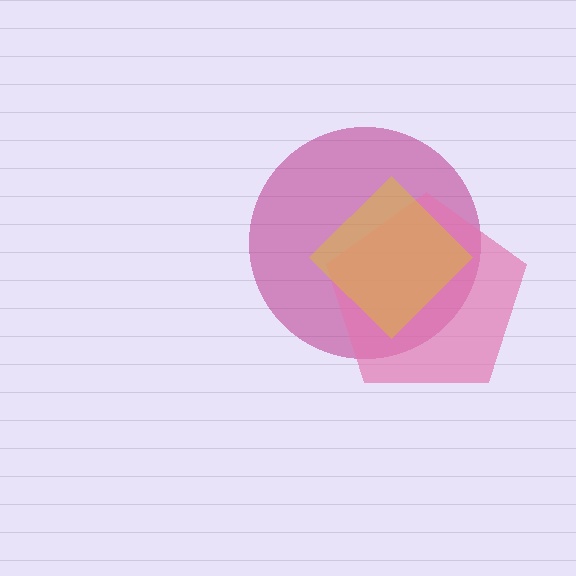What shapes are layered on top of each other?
The layered shapes are: a magenta circle, a pink pentagon, a yellow diamond.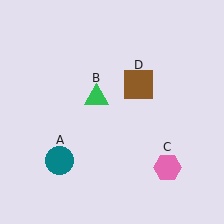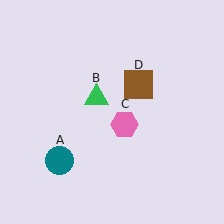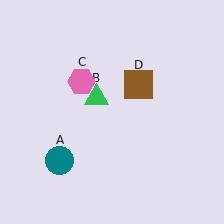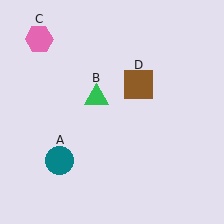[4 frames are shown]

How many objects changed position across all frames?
1 object changed position: pink hexagon (object C).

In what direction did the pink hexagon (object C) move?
The pink hexagon (object C) moved up and to the left.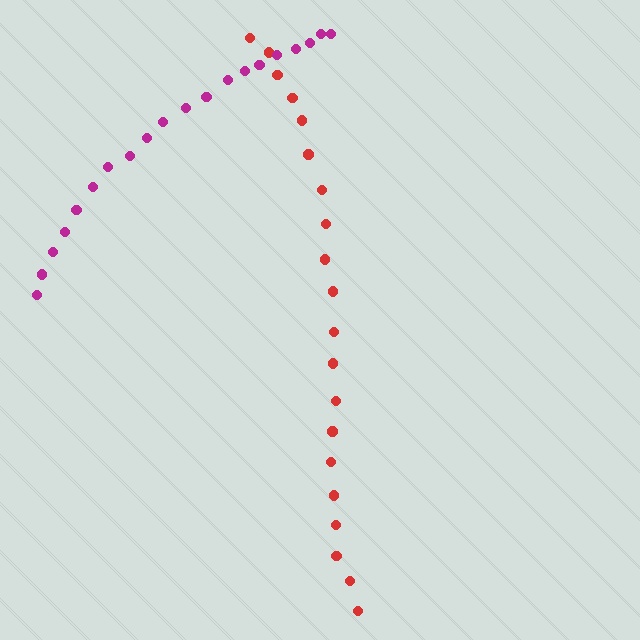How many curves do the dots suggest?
There are 2 distinct paths.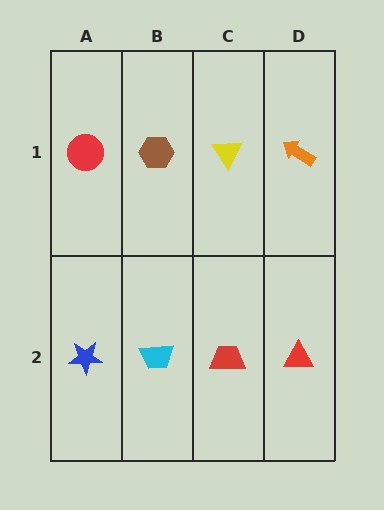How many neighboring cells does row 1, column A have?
2.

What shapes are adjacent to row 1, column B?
A cyan trapezoid (row 2, column B), a red circle (row 1, column A), a yellow triangle (row 1, column C).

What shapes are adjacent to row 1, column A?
A blue star (row 2, column A), a brown hexagon (row 1, column B).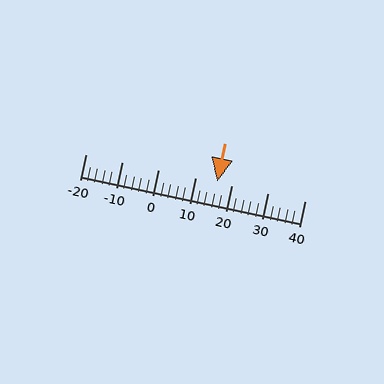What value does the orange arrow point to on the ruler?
The orange arrow points to approximately 16.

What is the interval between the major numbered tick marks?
The major tick marks are spaced 10 units apart.